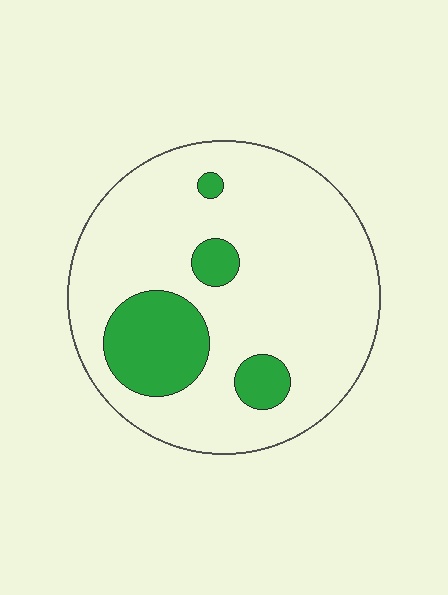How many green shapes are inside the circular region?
4.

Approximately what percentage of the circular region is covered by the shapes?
Approximately 20%.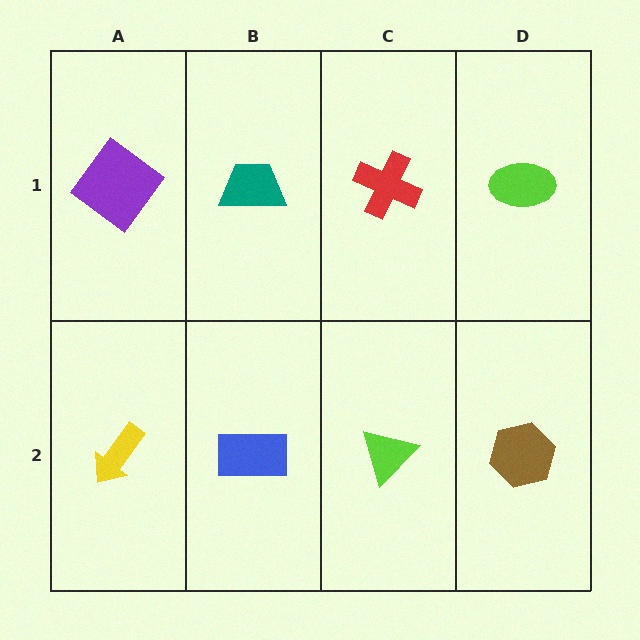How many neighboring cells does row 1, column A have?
2.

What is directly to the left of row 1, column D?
A red cross.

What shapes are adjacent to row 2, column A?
A purple diamond (row 1, column A), a blue rectangle (row 2, column B).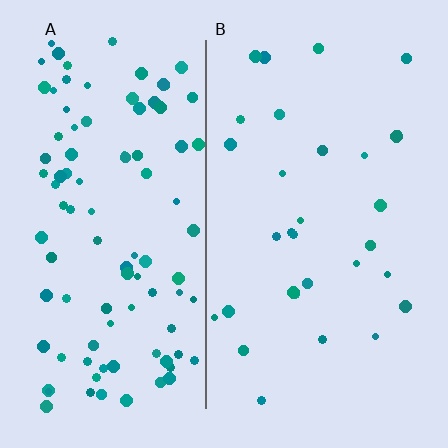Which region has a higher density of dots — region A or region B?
A (the left).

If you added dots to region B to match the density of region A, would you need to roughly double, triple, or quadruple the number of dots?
Approximately triple.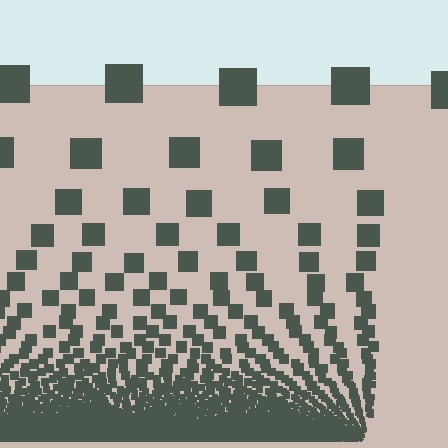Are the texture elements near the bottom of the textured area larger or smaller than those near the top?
Smaller. The gradient is inverted — elements near the bottom are smaller and denser.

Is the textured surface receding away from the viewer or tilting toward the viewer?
The surface appears to tilt toward the viewer. Texture elements get larger and sparser toward the top.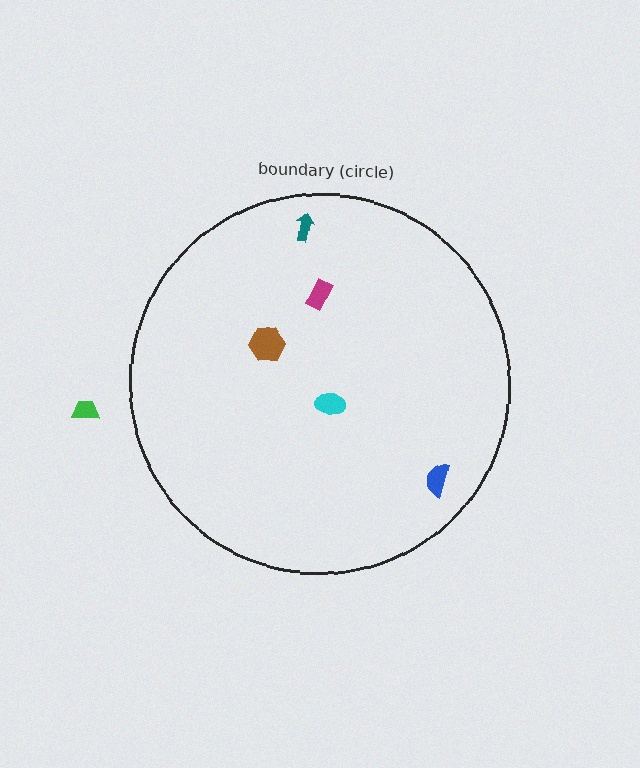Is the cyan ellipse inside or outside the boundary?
Inside.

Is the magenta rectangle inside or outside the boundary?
Inside.